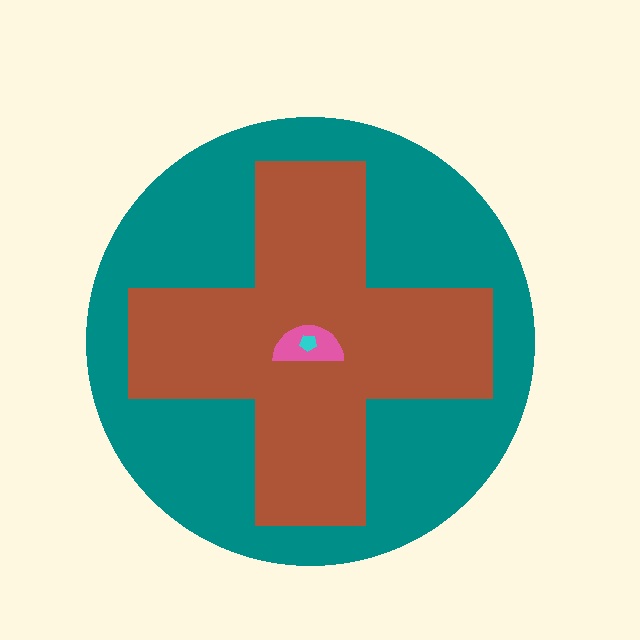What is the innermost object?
The cyan pentagon.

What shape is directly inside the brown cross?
The pink semicircle.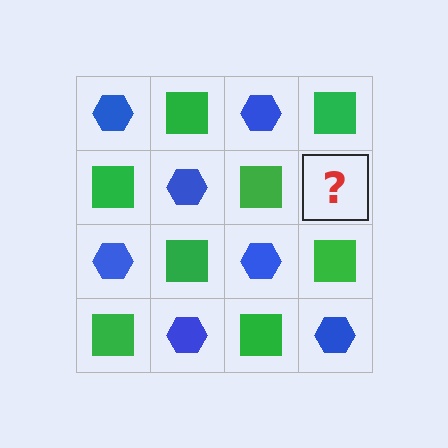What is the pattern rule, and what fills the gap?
The rule is that it alternates blue hexagon and green square in a checkerboard pattern. The gap should be filled with a blue hexagon.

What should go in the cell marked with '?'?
The missing cell should contain a blue hexagon.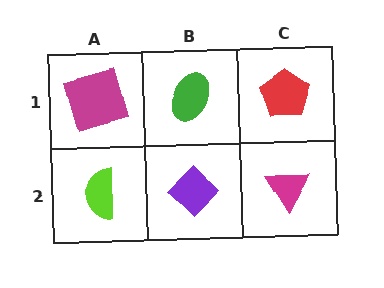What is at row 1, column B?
A green ellipse.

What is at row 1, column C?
A red pentagon.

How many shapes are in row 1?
3 shapes.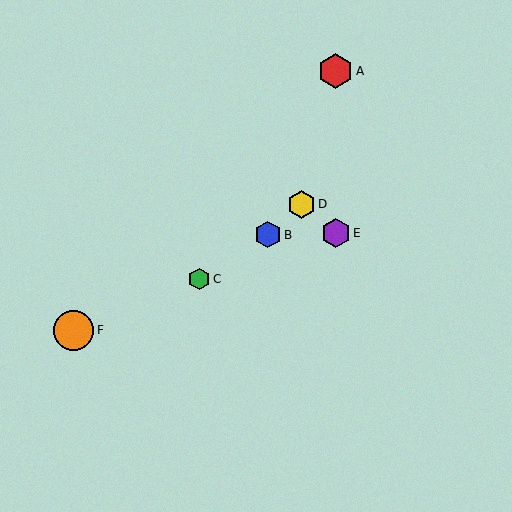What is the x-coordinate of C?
Object C is at x≈199.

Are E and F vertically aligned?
No, E is at x≈336 and F is at x≈74.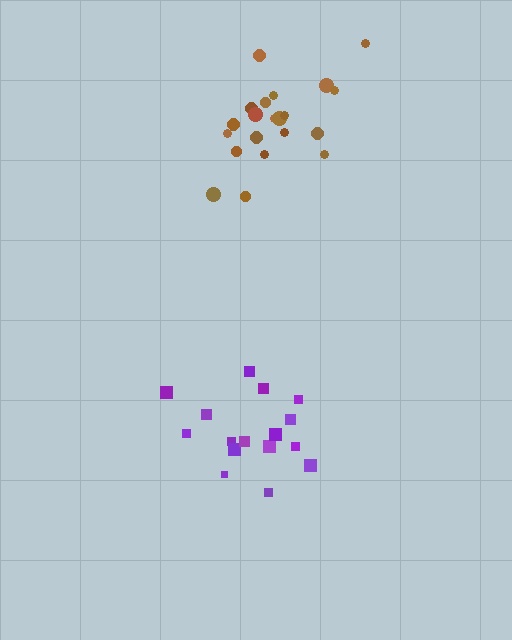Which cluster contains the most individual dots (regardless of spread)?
Brown (21).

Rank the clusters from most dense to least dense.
purple, brown.